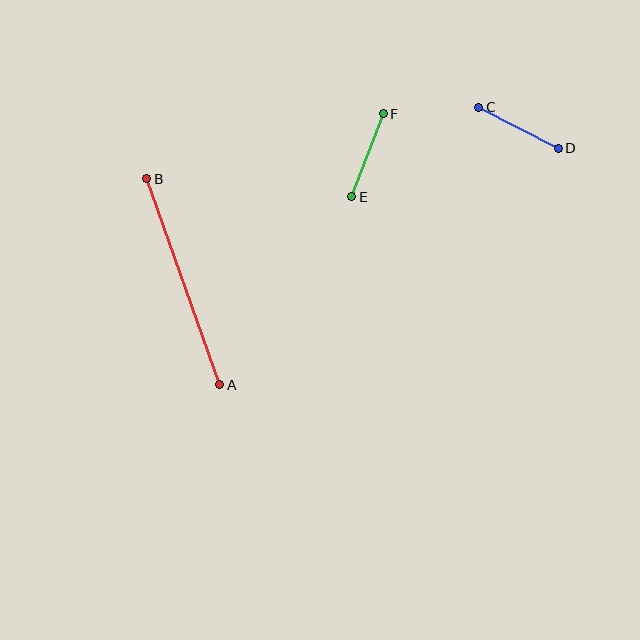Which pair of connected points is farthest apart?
Points A and B are farthest apart.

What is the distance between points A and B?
The distance is approximately 218 pixels.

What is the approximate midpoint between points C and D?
The midpoint is at approximately (518, 128) pixels.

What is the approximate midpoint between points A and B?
The midpoint is at approximately (183, 282) pixels.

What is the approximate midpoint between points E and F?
The midpoint is at approximately (367, 155) pixels.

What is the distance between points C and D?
The distance is approximately 89 pixels.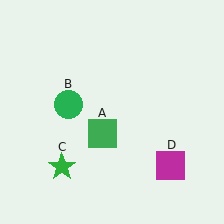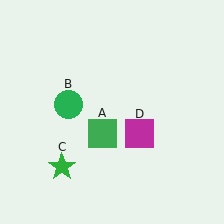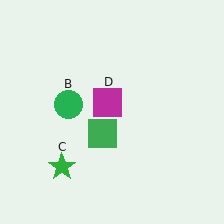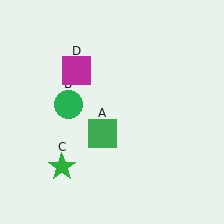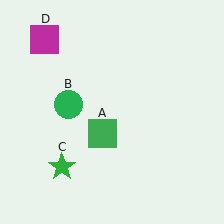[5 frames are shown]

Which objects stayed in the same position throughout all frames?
Green square (object A) and green circle (object B) and green star (object C) remained stationary.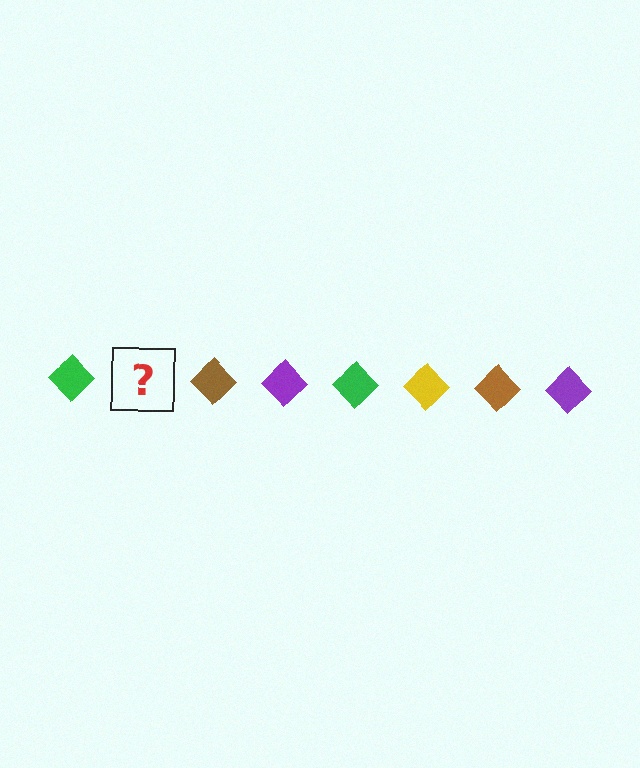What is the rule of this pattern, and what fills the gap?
The rule is that the pattern cycles through green, yellow, brown, purple diamonds. The gap should be filled with a yellow diamond.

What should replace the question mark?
The question mark should be replaced with a yellow diamond.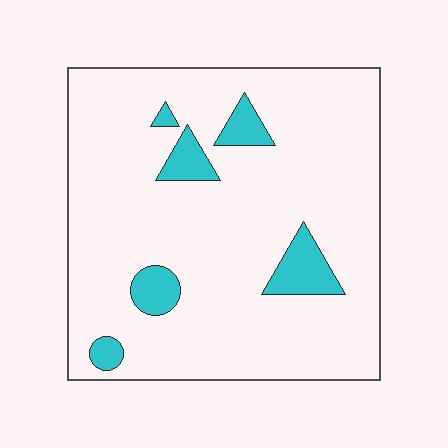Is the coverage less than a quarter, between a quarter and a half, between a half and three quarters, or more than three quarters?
Less than a quarter.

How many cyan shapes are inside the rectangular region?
6.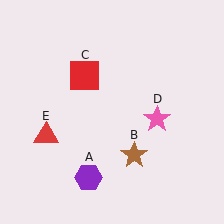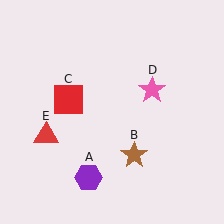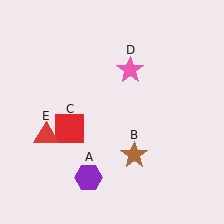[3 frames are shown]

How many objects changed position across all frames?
2 objects changed position: red square (object C), pink star (object D).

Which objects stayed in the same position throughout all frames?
Purple hexagon (object A) and brown star (object B) and red triangle (object E) remained stationary.